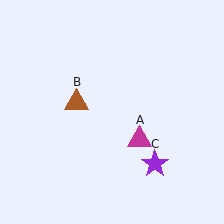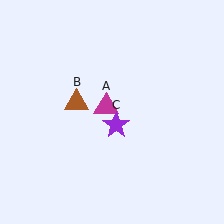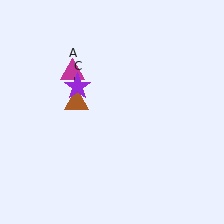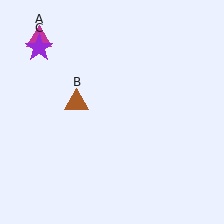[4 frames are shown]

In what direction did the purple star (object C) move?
The purple star (object C) moved up and to the left.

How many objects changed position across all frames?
2 objects changed position: magenta triangle (object A), purple star (object C).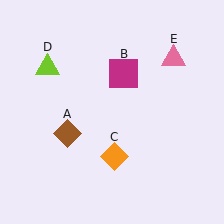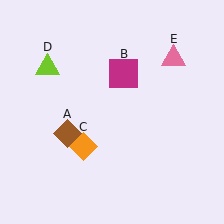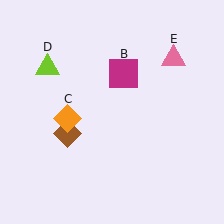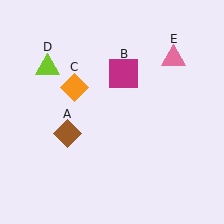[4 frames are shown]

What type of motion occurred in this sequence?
The orange diamond (object C) rotated clockwise around the center of the scene.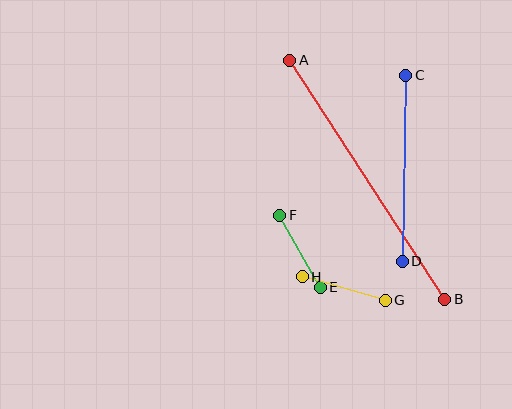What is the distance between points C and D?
The distance is approximately 186 pixels.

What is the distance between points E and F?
The distance is approximately 83 pixels.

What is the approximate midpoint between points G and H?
The midpoint is at approximately (344, 289) pixels.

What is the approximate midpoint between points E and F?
The midpoint is at approximately (300, 251) pixels.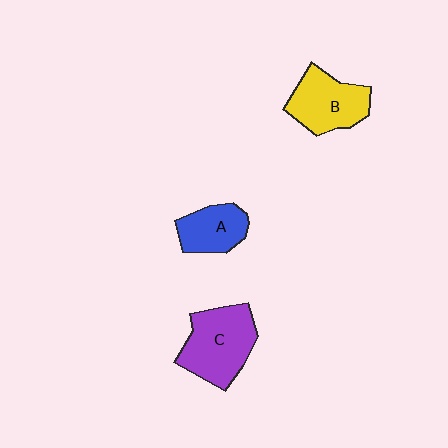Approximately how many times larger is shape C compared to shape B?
Approximately 1.2 times.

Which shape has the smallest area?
Shape A (blue).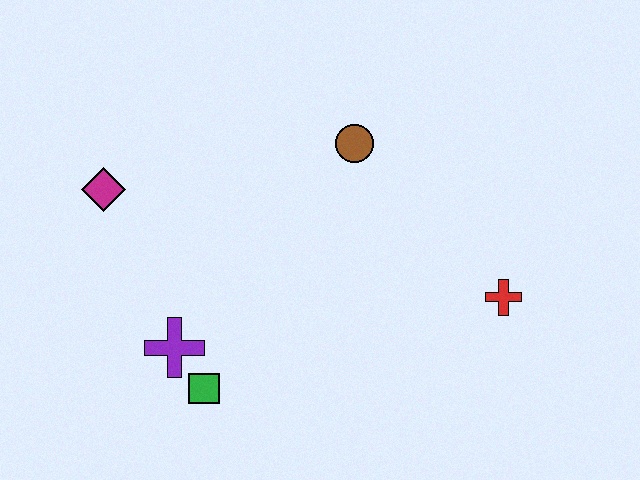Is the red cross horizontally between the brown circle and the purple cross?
No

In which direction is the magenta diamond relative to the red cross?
The magenta diamond is to the left of the red cross.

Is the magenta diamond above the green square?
Yes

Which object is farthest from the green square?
The red cross is farthest from the green square.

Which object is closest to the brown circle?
The red cross is closest to the brown circle.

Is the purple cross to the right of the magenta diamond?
Yes